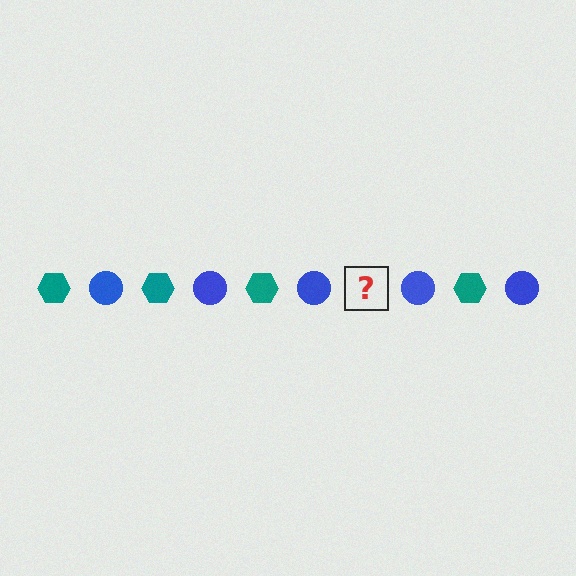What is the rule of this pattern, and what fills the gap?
The rule is that the pattern alternates between teal hexagon and blue circle. The gap should be filled with a teal hexagon.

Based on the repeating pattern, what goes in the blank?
The blank should be a teal hexagon.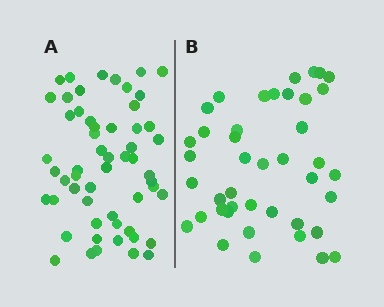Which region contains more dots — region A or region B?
Region A (the left region) has more dots.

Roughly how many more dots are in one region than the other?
Region A has approximately 15 more dots than region B.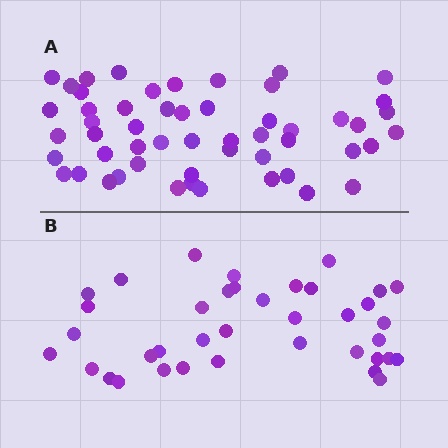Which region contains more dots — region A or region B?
Region A (the top region) has more dots.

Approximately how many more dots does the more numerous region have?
Region A has approximately 15 more dots than region B.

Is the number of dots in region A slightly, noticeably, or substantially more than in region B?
Region A has noticeably more, but not dramatically so. The ratio is roughly 1.4 to 1.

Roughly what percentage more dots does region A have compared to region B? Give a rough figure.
About 40% more.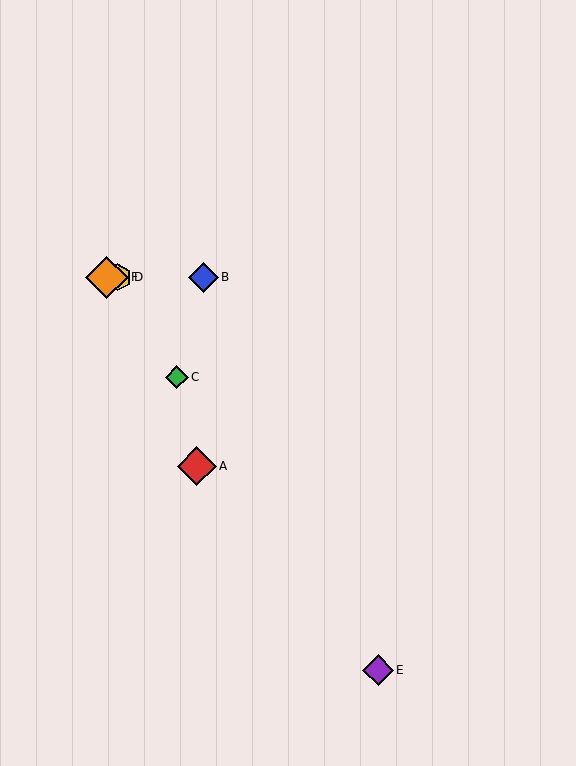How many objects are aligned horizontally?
3 objects (B, D, F) are aligned horizontally.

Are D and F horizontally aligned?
Yes, both are at y≈277.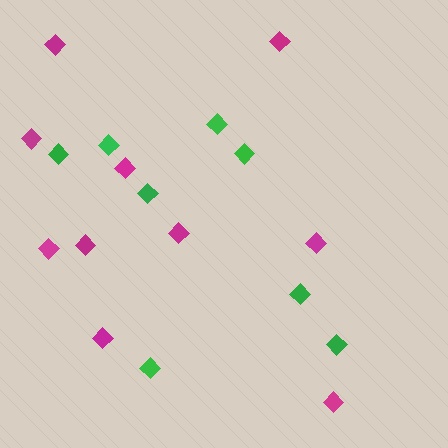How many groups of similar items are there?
There are 2 groups: one group of green diamonds (8) and one group of magenta diamonds (10).